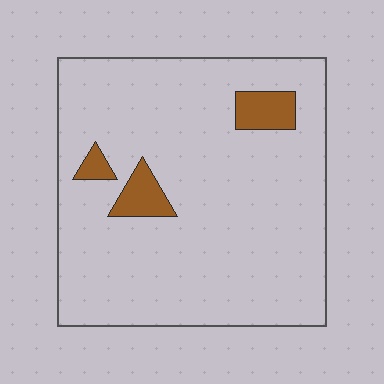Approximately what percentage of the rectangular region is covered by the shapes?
Approximately 10%.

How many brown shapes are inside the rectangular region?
3.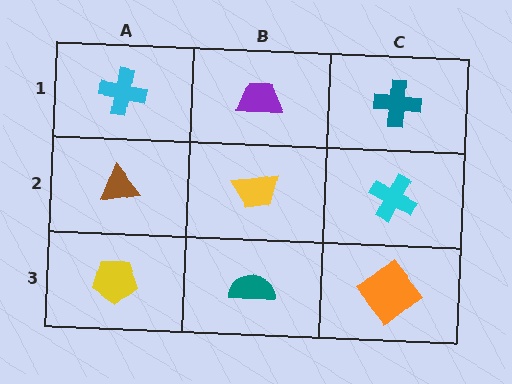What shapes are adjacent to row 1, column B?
A yellow trapezoid (row 2, column B), a cyan cross (row 1, column A), a teal cross (row 1, column C).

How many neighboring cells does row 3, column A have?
2.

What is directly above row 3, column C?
A cyan cross.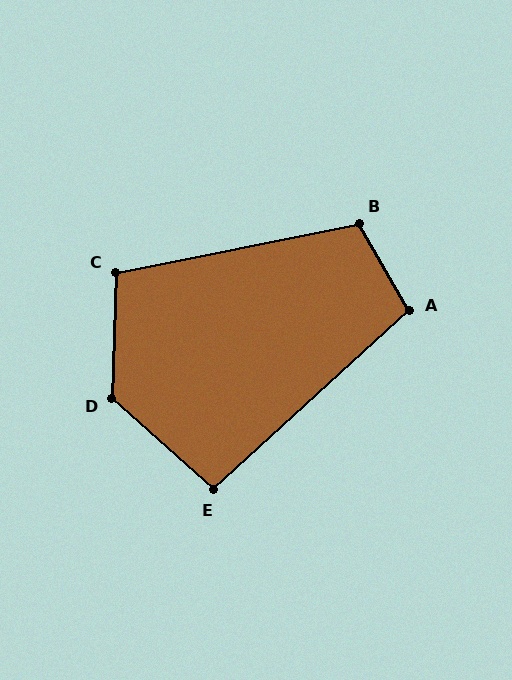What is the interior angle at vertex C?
Approximately 103 degrees (obtuse).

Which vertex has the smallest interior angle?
E, at approximately 96 degrees.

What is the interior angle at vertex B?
Approximately 108 degrees (obtuse).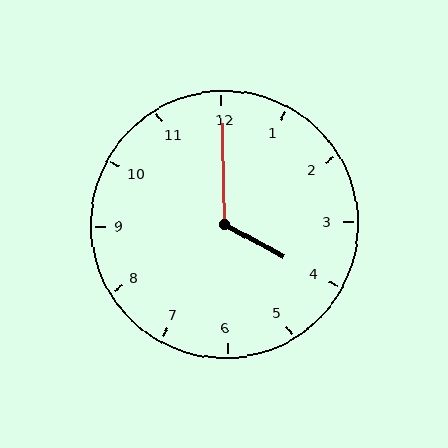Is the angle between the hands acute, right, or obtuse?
It is obtuse.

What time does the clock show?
4:00.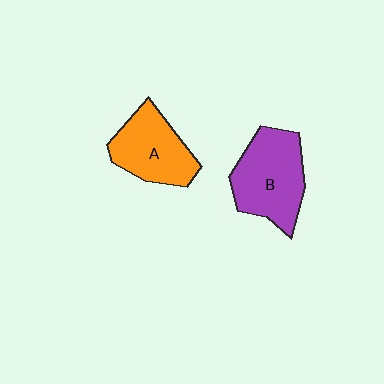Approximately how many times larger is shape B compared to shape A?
Approximately 1.2 times.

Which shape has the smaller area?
Shape A (orange).